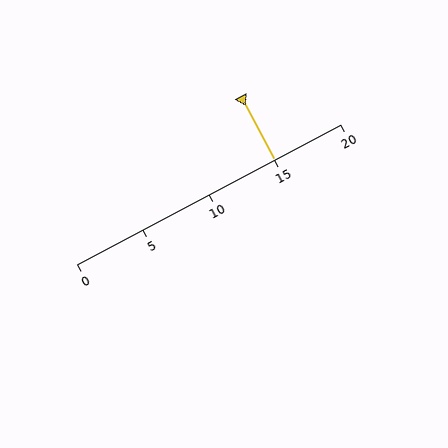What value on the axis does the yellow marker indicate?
The marker indicates approximately 15.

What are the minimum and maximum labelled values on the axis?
The axis runs from 0 to 20.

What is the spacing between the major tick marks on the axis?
The major ticks are spaced 5 apart.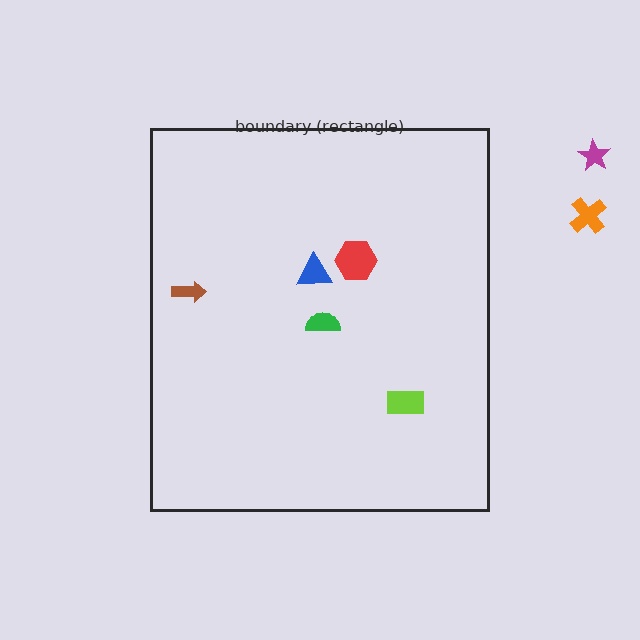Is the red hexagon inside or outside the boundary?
Inside.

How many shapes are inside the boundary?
5 inside, 2 outside.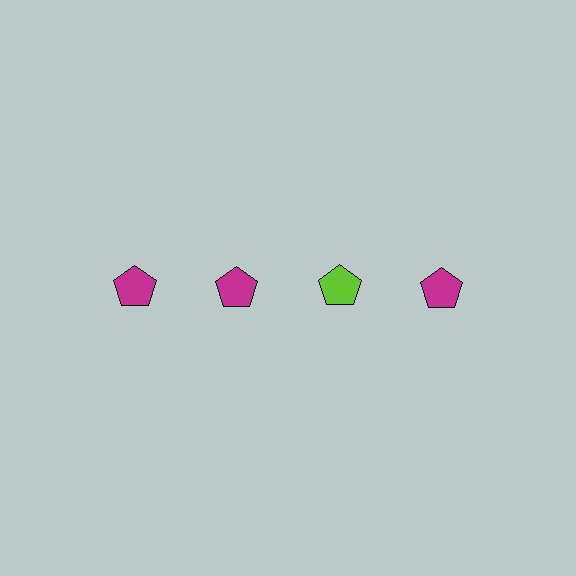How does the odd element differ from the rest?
It has a different color: lime instead of magenta.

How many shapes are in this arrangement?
There are 4 shapes arranged in a grid pattern.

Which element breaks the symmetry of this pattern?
The lime pentagon in the top row, center column breaks the symmetry. All other shapes are magenta pentagons.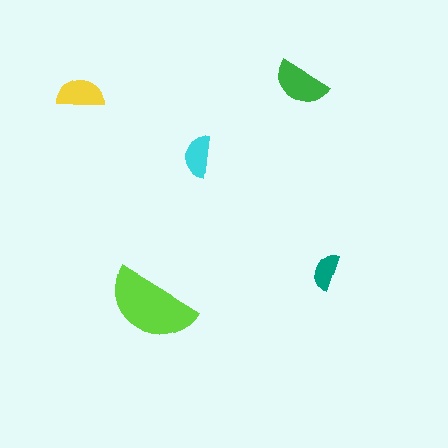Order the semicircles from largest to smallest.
the lime one, the green one, the yellow one, the cyan one, the teal one.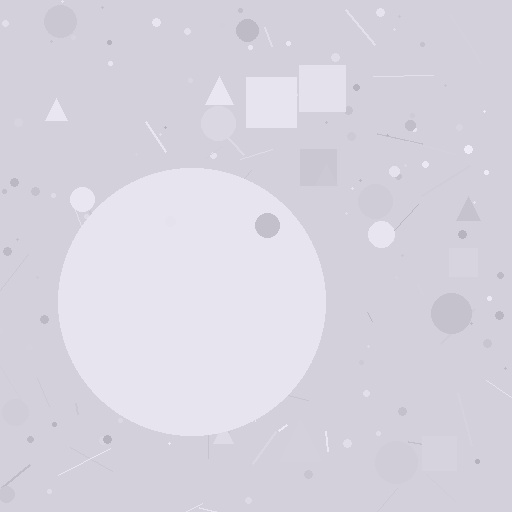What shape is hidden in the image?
A circle is hidden in the image.